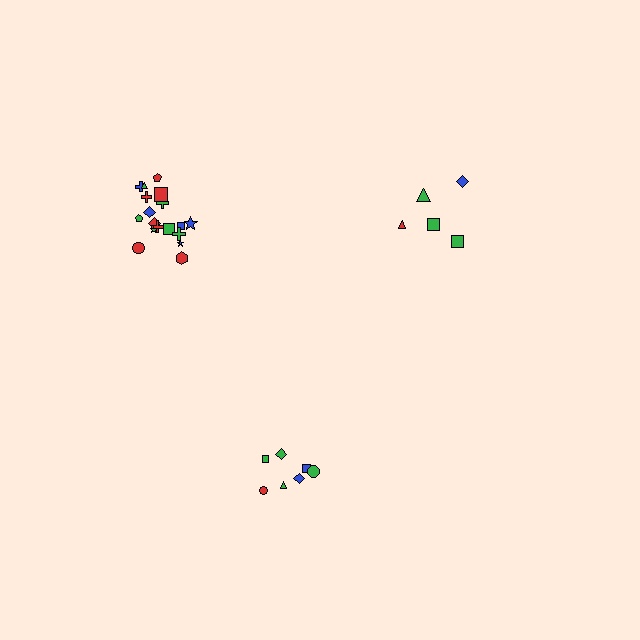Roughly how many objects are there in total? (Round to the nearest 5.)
Roughly 30 objects in total.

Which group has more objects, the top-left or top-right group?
The top-left group.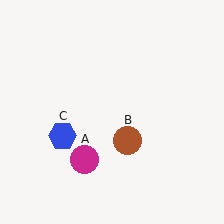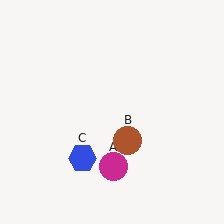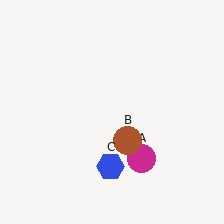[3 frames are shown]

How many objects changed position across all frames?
2 objects changed position: magenta circle (object A), blue hexagon (object C).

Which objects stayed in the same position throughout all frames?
Brown circle (object B) remained stationary.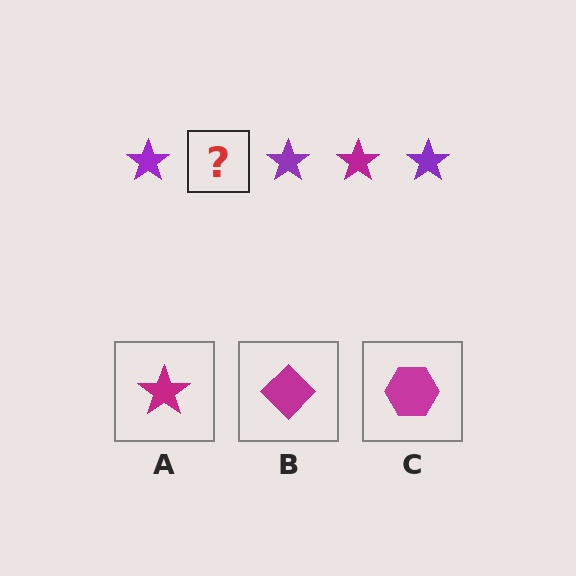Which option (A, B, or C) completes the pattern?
A.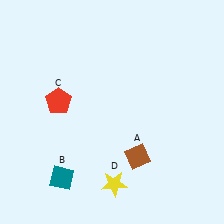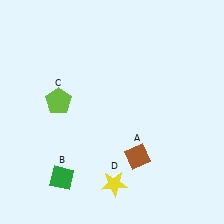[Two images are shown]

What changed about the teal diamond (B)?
In Image 1, B is teal. In Image 2, it changed to green.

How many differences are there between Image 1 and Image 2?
There are 2 differences between the two images.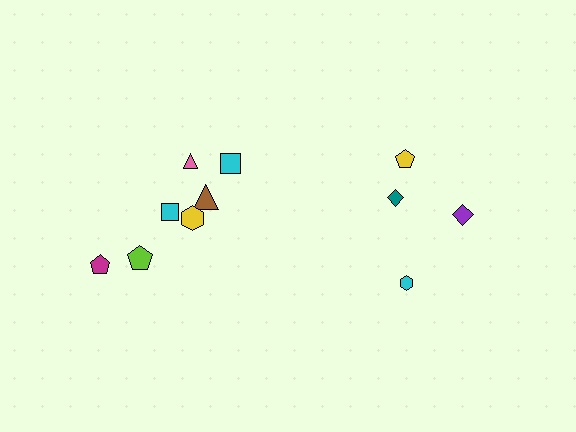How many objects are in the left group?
There are 7 objects.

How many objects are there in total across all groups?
There are 11 objects.